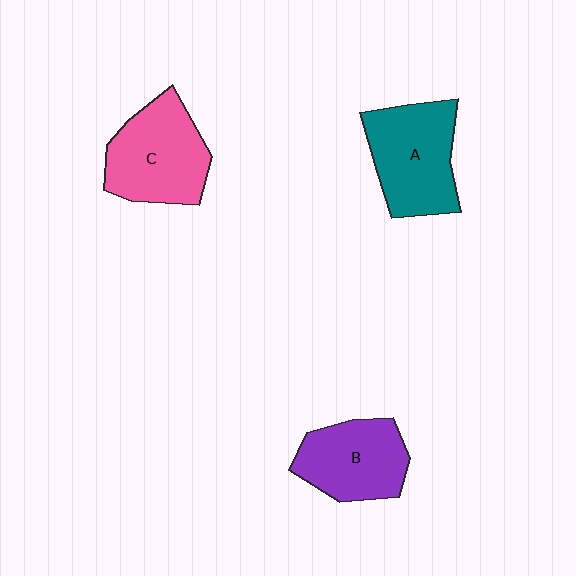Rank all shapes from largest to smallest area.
From largest to smallest: A (teal), C (pink), B (purple).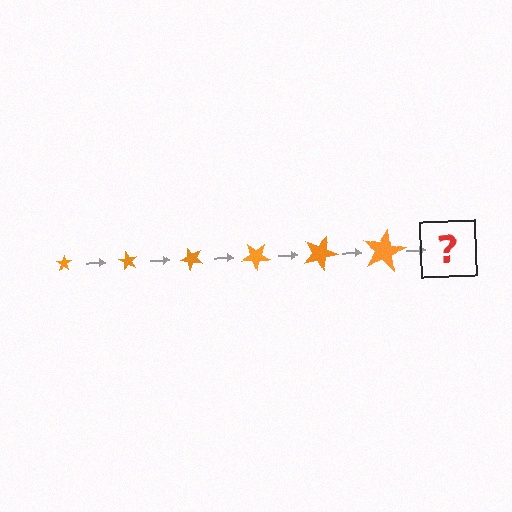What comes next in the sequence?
The next element should be a star, larger than the previous one and rotated 360 degrees from the start.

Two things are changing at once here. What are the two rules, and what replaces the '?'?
The two rules are that the star grows larger each step and it rotates 60 degrees each step. The '?' should be a star, larger than the previous one and rotated 360 degrees from the start.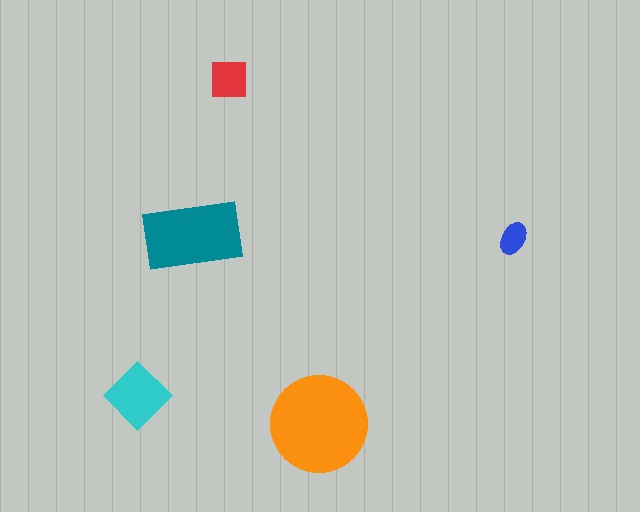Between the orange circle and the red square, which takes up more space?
The orange circle.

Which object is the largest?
The orange circle.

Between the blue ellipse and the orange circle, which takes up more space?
The orange circle.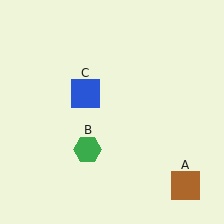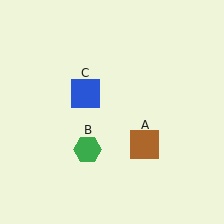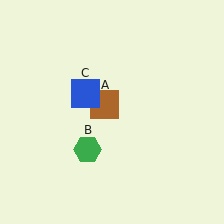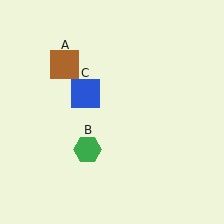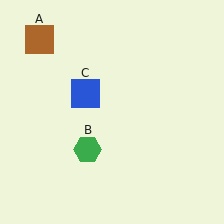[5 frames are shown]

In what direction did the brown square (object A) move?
The brown square (object A) moved up and to the left.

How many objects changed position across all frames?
1 object changed position: brown square (object A).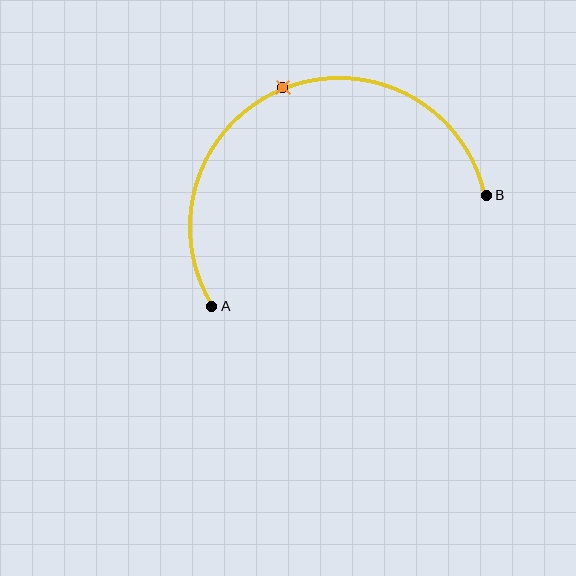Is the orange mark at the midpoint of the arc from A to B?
Yes. The orange mark lies on the arc at equal arc-length from both A and B — it is the arc midpoint.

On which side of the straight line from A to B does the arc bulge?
The arc bulges above the straight line connecting A and B.